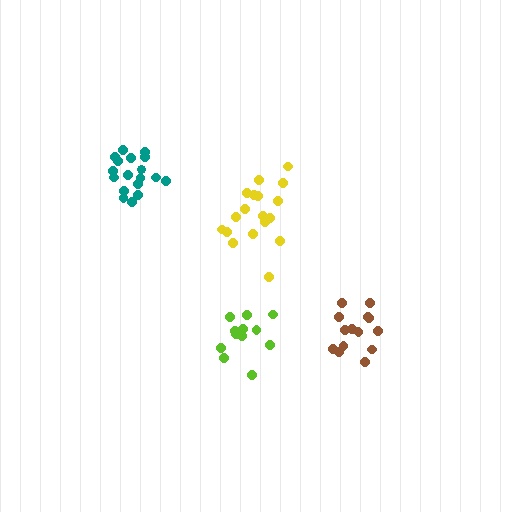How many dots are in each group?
Group 1: 18 dots, Group 2: 18 dots, Group 3: 12 dots, Group 4: 14 dots (62 total).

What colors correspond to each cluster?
The clusters are colored: yellow, teal, lime, brown.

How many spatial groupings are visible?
There are 4 spatial groupings.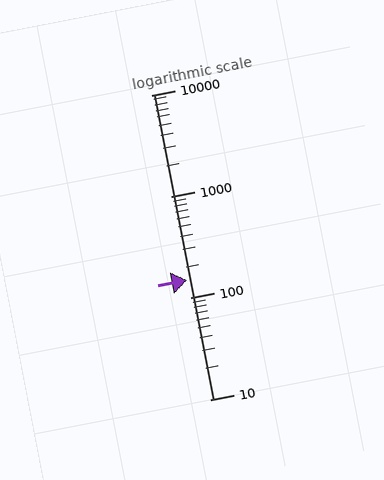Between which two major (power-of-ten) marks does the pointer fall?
The pointer is between 100 and 1000.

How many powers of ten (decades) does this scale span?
The scale spans 3 decades, from 10 to 10000.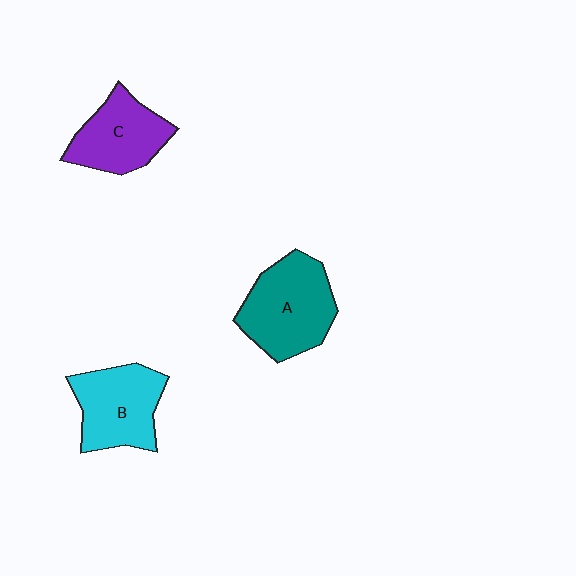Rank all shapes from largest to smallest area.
From largest to smallest: A (teal), B (cyan), C (purple).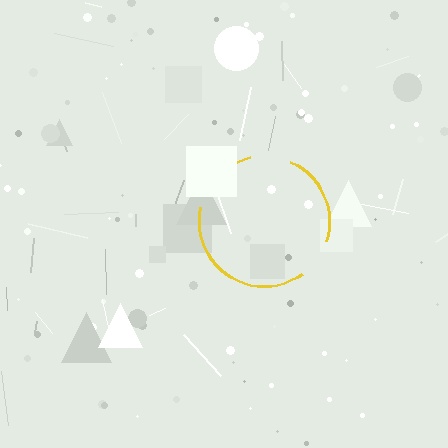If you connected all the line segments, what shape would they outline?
They would outline a circle.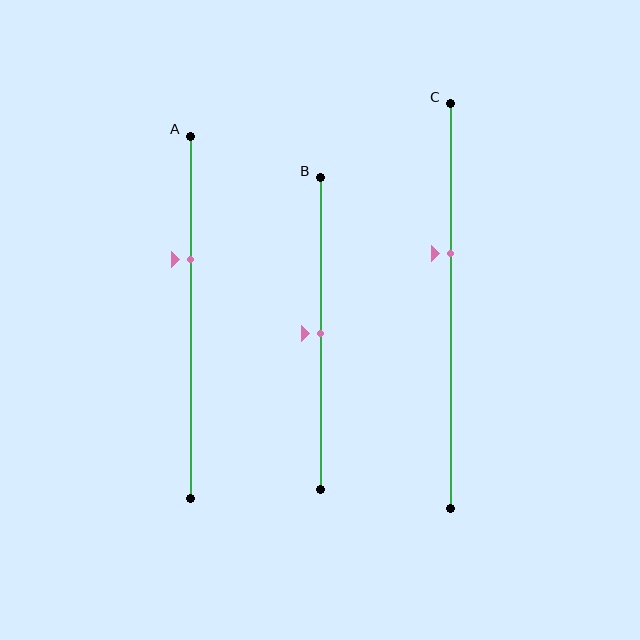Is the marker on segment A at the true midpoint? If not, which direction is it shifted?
No, the marker on segment A is shifted upward by about 16% of the segment length.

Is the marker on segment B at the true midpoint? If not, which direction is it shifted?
Yes, the marker on segment B is at the true midpoint.